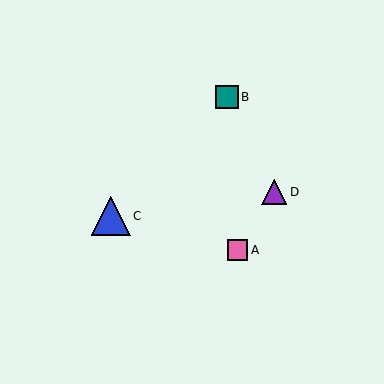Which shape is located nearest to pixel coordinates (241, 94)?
The teal square (labeled B) at (227, 97) is nearest to that location.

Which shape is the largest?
The blue triangle (labeled C) is the largest.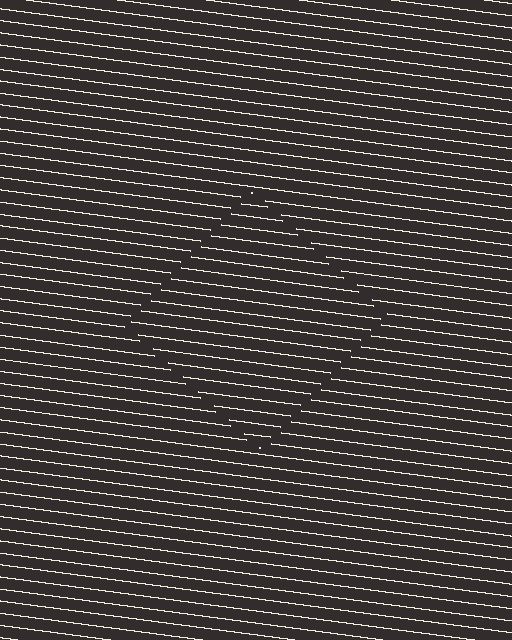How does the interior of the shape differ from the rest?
The interior of the shape contains the same grating, shifted by half a period — the contour is defined by the phase discontinuity where line-ends from the inner and outer gratings abut.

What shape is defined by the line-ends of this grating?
An illusory square. The interior of the shape contains the same grating, shifted by half a period — the contour is defined by the phase discontinuity where line-ends from the inner and outer gratings abut.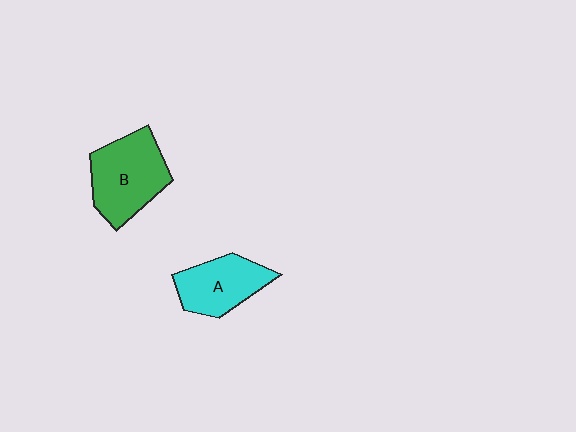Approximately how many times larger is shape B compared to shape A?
Approximately 1.3 times.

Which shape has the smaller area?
Shape A (cyan).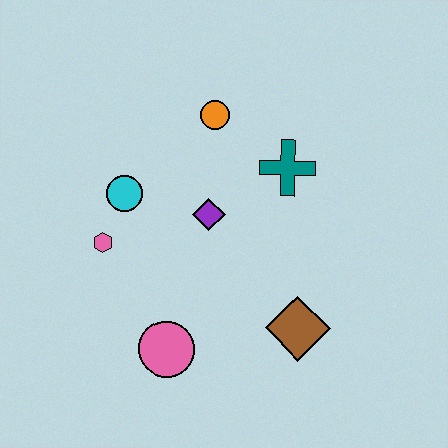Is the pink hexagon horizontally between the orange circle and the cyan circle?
No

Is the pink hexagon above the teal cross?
No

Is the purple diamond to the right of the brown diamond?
No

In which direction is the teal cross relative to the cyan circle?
The teal cross is to the right of the cyan circle.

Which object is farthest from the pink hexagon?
The brown diamond is farthest from the pink hexagon.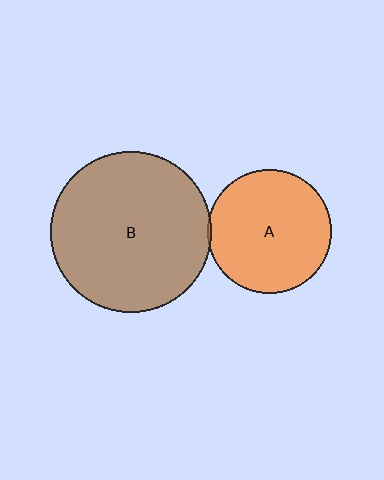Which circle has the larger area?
Circle B (brown).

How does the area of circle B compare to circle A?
Approximately 1.7 times.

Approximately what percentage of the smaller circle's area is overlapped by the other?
Approximately 5%.